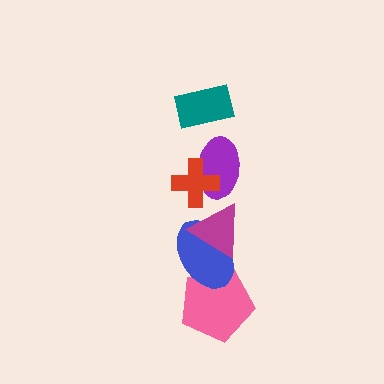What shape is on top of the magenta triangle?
The purple ellipse is on top of the magenta triangle.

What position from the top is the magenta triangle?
The magenta triangle is 4th from the top.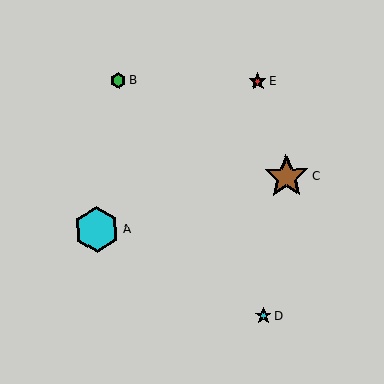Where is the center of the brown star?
The center of the brown star is at (286, 177).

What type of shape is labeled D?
Shape D is a cyan star.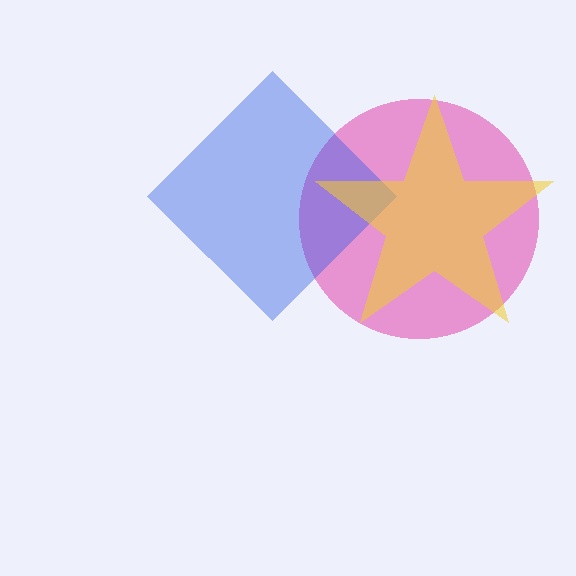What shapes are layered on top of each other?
The layered shapes are: a pink circle, a blue diamond, a yellow star.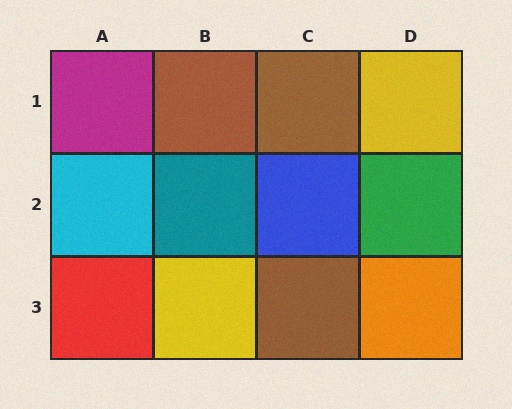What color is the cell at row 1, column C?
Brown.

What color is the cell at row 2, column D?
Green.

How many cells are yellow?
2 cells are yellow.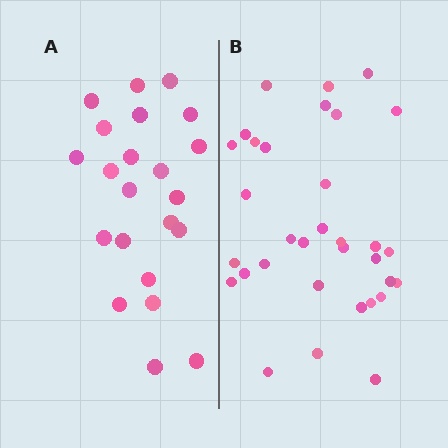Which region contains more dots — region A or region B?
Region B (the right region) has more dots.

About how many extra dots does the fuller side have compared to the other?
Region B has roughly 12 or so more dots than region A.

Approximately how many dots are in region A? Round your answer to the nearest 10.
About 20 dots. (The exact count is 22, which rounds to 20.)